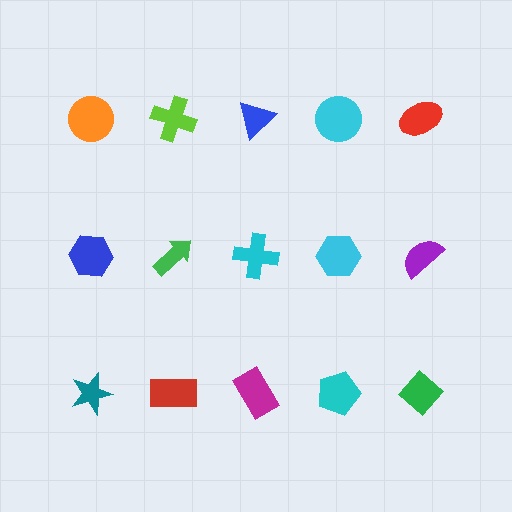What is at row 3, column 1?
A teal star.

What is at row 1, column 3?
A blue triangle.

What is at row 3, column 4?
A cyan pentagon.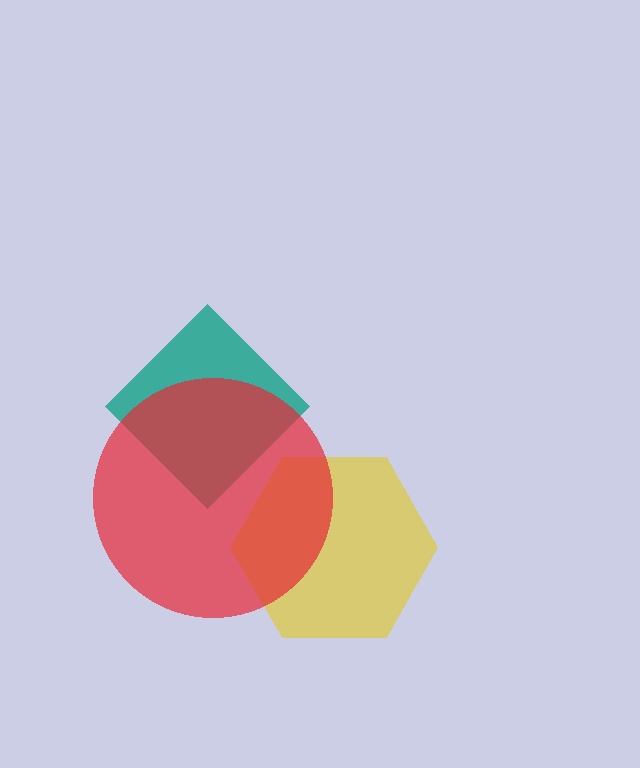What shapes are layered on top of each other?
The layered shapes are: a teal diamond, a yellow hexagon, a red circle.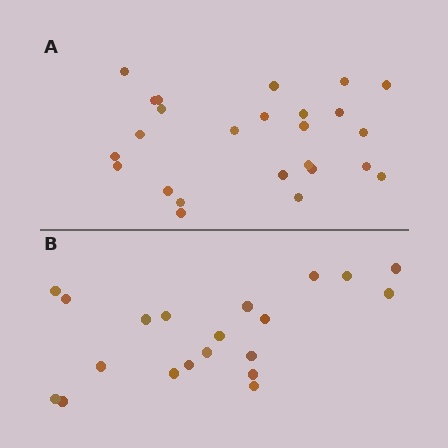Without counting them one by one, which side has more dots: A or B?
Region A (the top region) has more dots.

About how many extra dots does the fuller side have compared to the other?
Region A has about 5 more dots than region B.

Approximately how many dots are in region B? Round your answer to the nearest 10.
About 20 dots.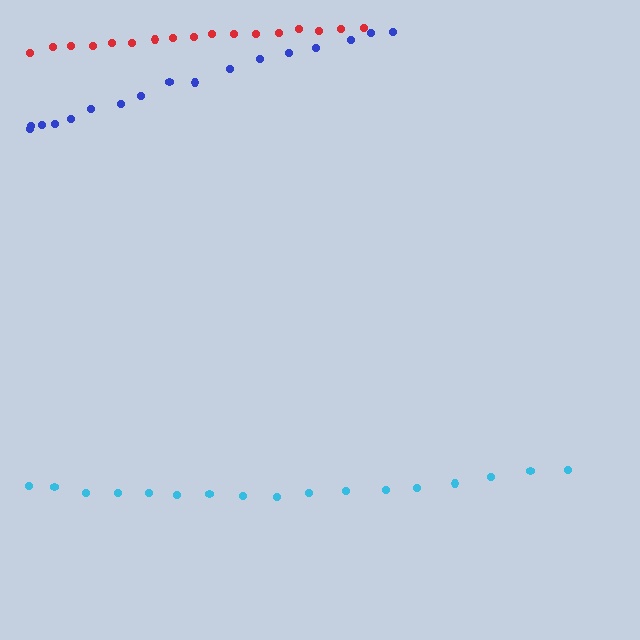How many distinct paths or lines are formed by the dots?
There are 3 distinct paths.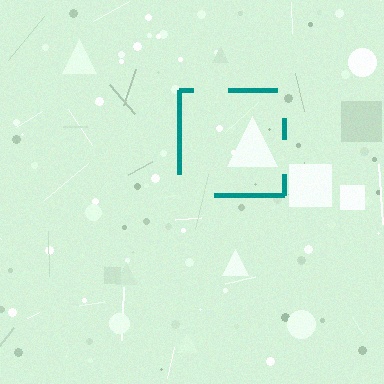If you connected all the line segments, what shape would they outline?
They would outline a square.